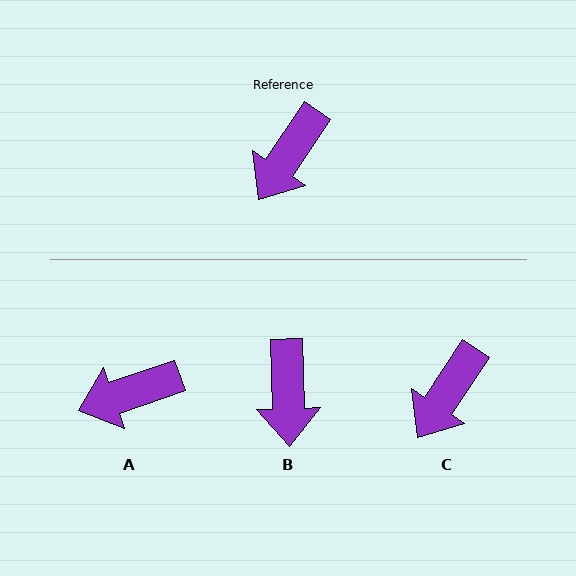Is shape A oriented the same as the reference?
No, it is off by about 37 degrees.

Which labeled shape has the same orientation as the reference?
C.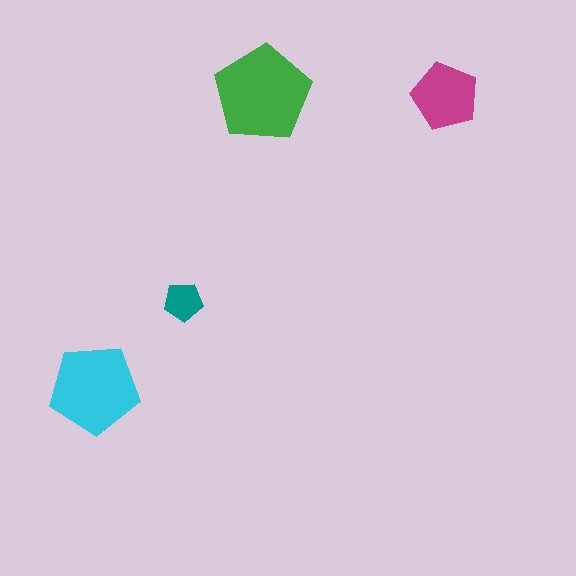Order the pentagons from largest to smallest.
the green one, the cyan one, the magenta one, the teal one.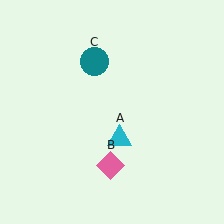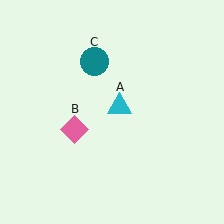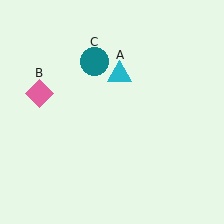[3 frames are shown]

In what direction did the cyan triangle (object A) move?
The cyan triangle (object A) moved up.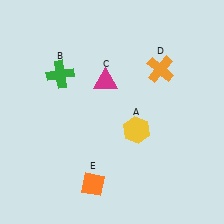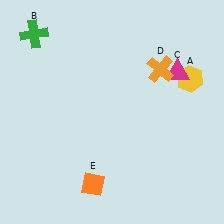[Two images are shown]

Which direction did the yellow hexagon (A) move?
The yellow hexagon (A) moved right.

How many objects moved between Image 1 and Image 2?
3 objects moved between the two images.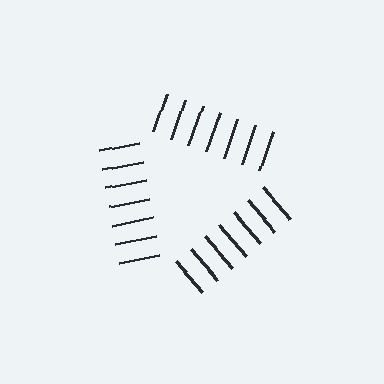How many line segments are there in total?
21 — 7 along each of the 3 edges.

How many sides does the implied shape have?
3 sides — the line-ends trace a triangle.